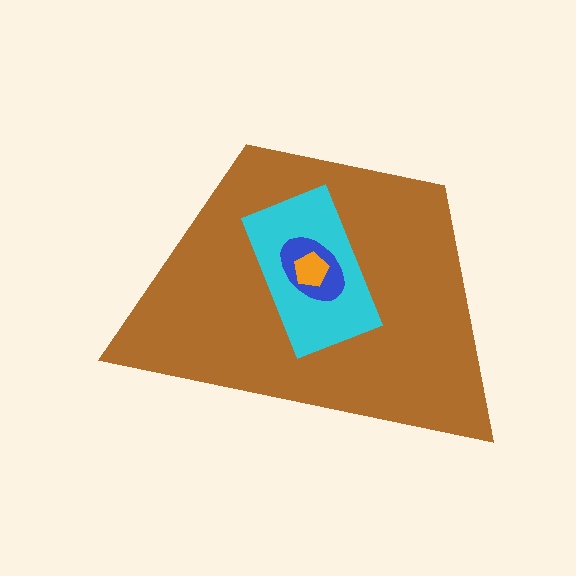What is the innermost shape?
The orange pentagon.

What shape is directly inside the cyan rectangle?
The blue ellipse.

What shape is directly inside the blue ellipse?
The orange pentagon.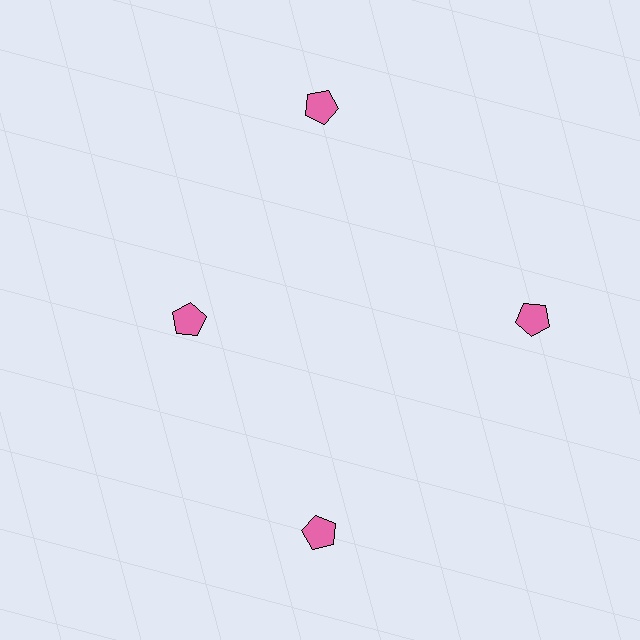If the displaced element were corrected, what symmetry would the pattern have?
It would have 4-fold rotational symmetry — the pattern would map onto itself every 90 degrees.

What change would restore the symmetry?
The symmetry would be restored by moving it outward, back onto the ring so that all 4 pentagons sit at equal angles and equal distance from the center.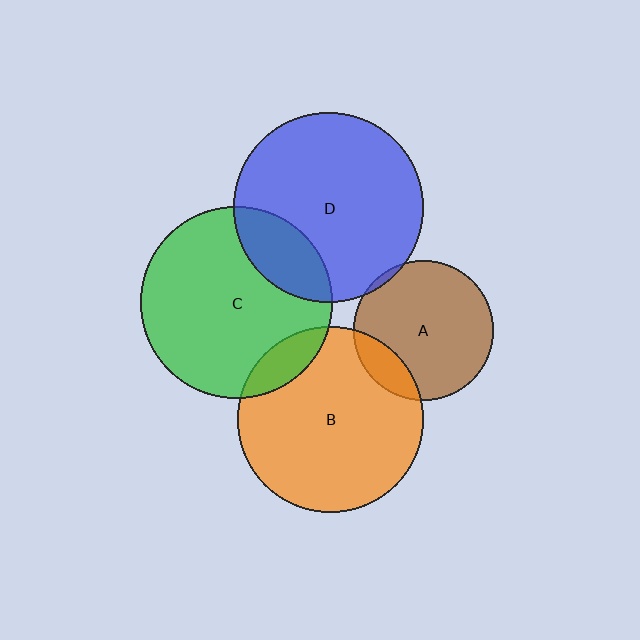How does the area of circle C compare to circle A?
Approximately 1.9 times.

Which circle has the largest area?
Circle C (green).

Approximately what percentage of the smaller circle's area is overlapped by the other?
Approximately 5%.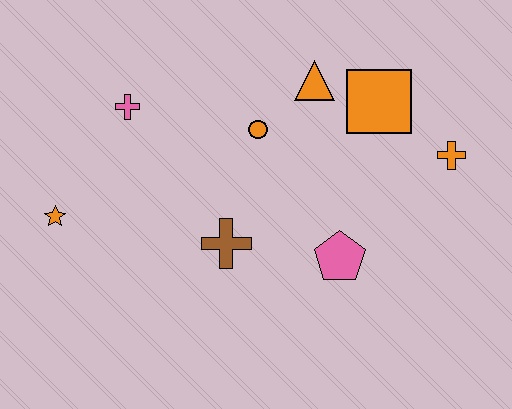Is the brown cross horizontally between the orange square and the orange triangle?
No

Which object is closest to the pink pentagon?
The brown cross is closest to the pink pentagon.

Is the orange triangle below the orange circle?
No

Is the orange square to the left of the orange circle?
No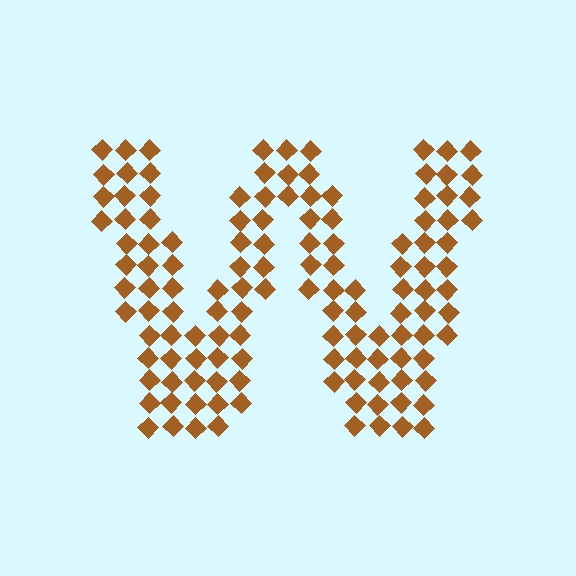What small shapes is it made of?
It is made of small diamonds.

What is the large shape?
The large shape is the letter W.